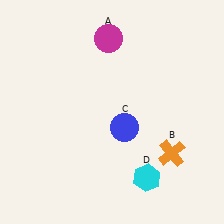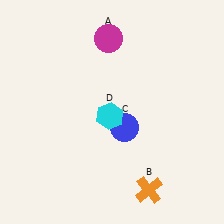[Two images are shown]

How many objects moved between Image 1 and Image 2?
2 objects moved between the two images.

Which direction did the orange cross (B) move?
The orange cross (B) moved down.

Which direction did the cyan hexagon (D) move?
The cyan hexagon (D) moved up.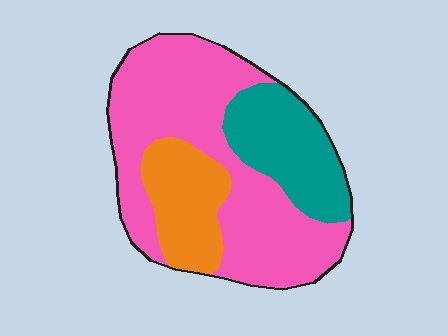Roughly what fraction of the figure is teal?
Teal covers about 25% of the figure.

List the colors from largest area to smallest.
From largest to smallest: pink, teal, orange.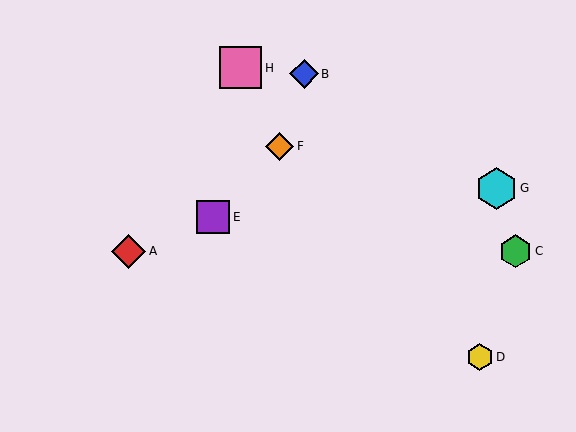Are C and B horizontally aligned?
No, C is at y≈251 and B is at y≈74.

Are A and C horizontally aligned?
Yes, both are at y≈251.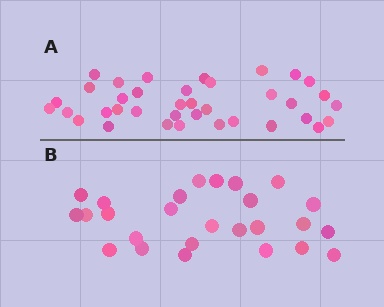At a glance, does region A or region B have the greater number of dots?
Region A (the top region) has more dots.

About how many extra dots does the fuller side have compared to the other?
Region A has roughly 12 or so more dots than region B.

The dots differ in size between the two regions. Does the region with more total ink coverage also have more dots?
No. Region B has more total ink coverage because its dots are larger, but region A actually contains more individual dots. Total area can be misleading — the number of items is what matters here.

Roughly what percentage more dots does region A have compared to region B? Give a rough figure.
About 40% more.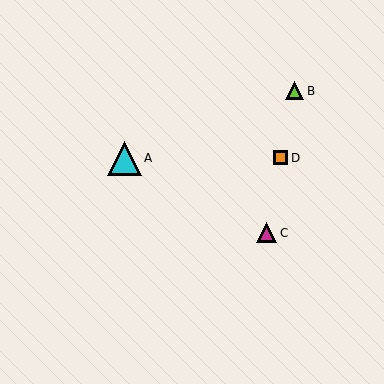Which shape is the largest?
The cyan triangle (labeled A) is the largest.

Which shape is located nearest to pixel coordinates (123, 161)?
The cyan triangle (labeled A) at (124, 158) is nearest to that location.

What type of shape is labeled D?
Shape D is an orange square.